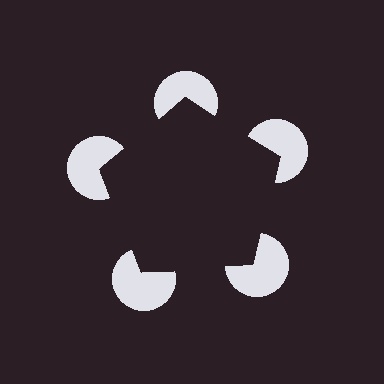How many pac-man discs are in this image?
There are 5 — one at each vertex of the illusory pentagon.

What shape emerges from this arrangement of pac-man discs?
An illusory pentagon — its edges are inferred from the aligned wedge cuts in the pac-man discs, not physically drawn.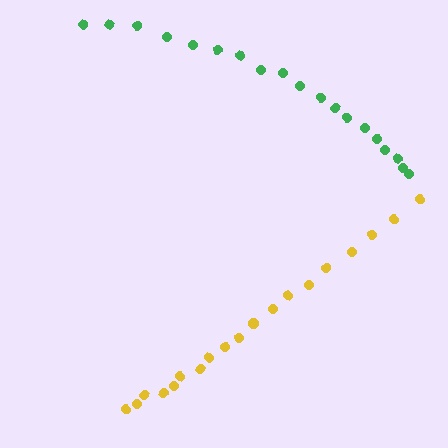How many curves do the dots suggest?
There are 2 distinct paths.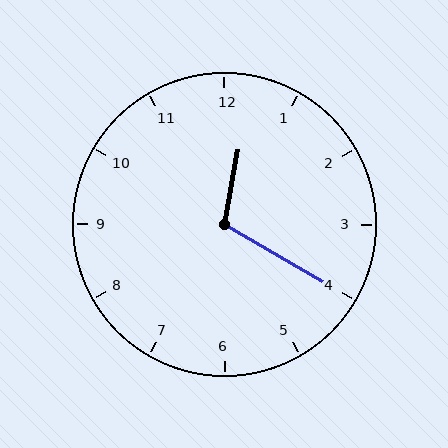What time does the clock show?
12:20.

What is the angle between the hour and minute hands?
Approximately 110 degrees.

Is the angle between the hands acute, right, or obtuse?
It is obtuse.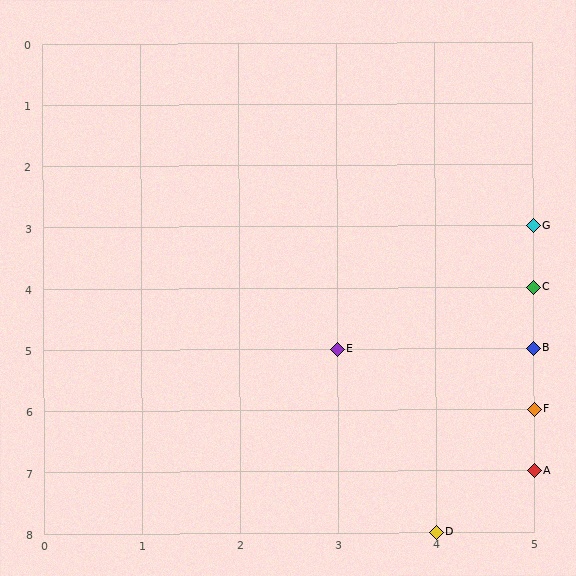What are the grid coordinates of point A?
Point A is at grid coordinates (5, 7).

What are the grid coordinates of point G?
Point G is at grid coordinates (5, 3).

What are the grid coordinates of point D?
Point D is at grid coordinates (4, 8).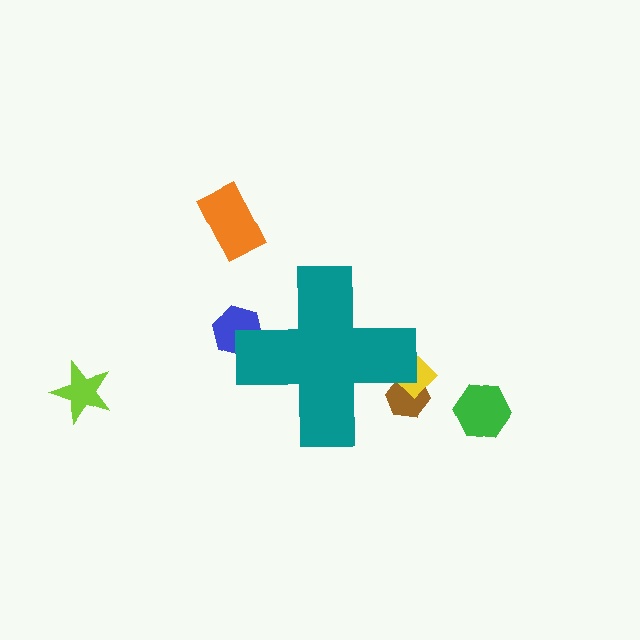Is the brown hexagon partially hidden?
Yes, the brown hexagon is partially hidden behind the teal cross.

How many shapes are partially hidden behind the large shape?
3 shapes are partially hidden.